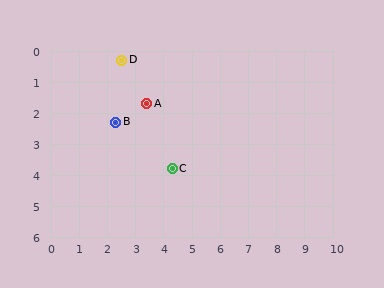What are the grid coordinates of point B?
Point B is at approximately (2.3, 2.3).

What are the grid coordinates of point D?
Point D is at approximately (2.5, 0.3).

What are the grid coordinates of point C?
Point C is at approximately (4.3, 3.8).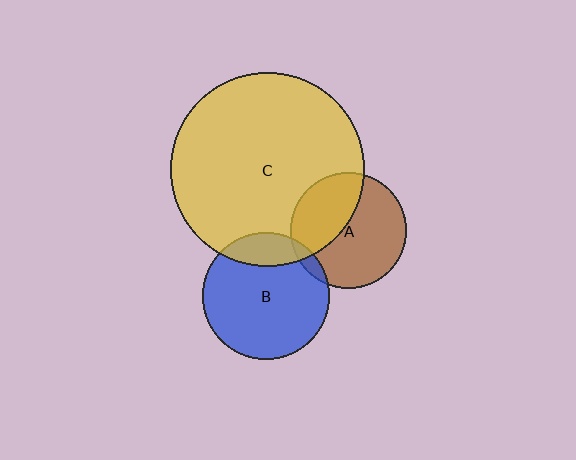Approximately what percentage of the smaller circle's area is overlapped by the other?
Approximately 5%.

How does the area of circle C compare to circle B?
Approximately 2.3 times.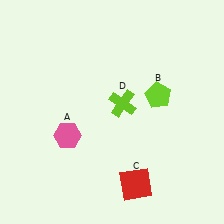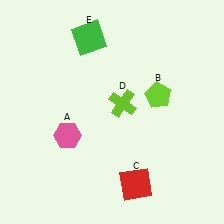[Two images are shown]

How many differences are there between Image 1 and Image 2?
There is 1 difference between the two images.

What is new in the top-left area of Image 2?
A green square (E) was added in the top-left area of Image 2.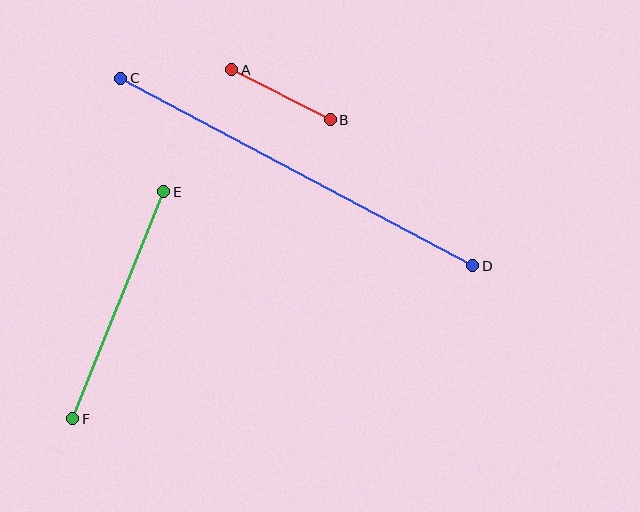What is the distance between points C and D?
The distance is approximately 399 pixels.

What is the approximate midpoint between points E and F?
The midpoint is at approximately (118, 305) pixels.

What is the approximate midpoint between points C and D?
The midpoint is at approximately (297, 172) pixels.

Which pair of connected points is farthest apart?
Points C and D are farthest apart.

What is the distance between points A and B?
The distance is approximately 111 pixels.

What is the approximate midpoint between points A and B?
The midpoint is at approximately (281, 95) pixels.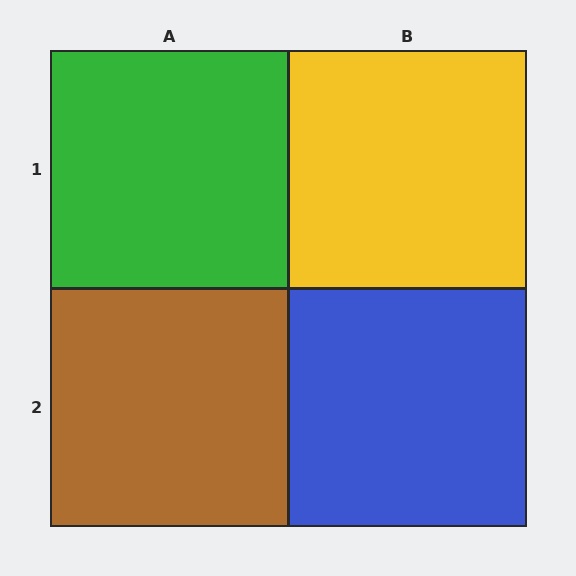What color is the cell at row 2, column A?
Brown.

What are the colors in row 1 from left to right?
Green, yellow.